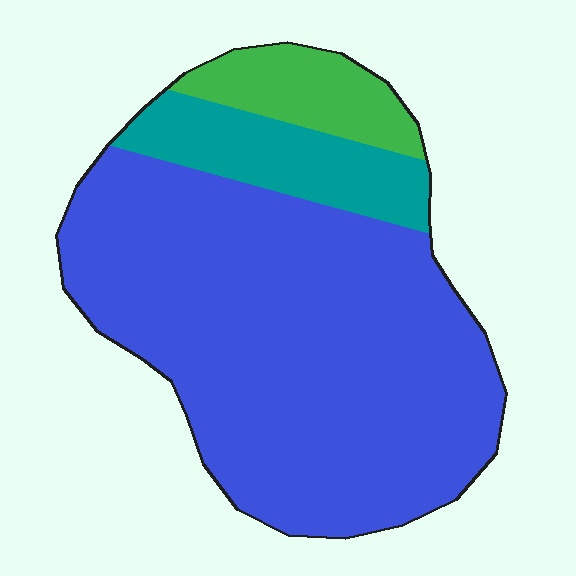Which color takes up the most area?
Blue, at roughly 75%.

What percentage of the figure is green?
Green covers 10% of the figure.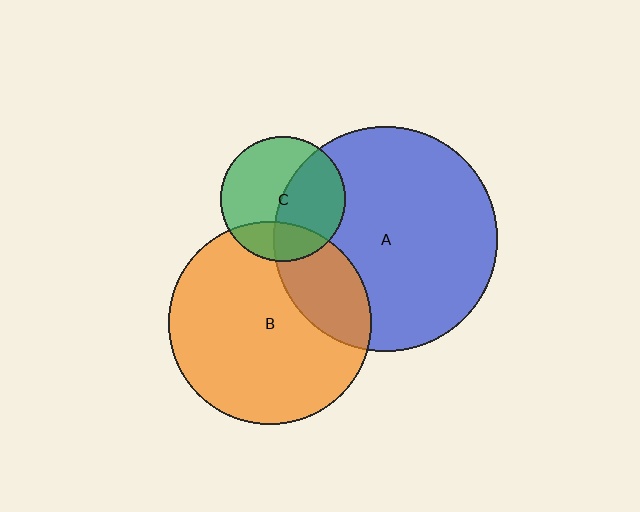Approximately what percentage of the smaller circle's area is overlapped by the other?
Approximately 20%.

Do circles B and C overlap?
Yes.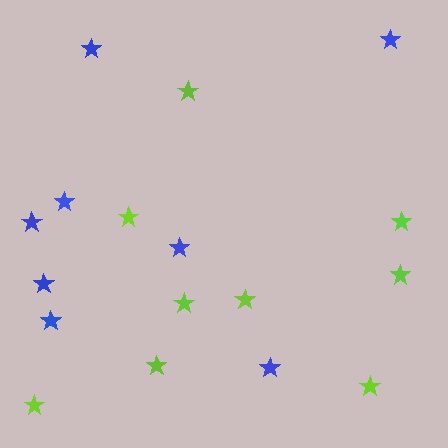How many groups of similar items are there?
There are 2 groups: one group of lime stars (9) and one group of blue stars (8).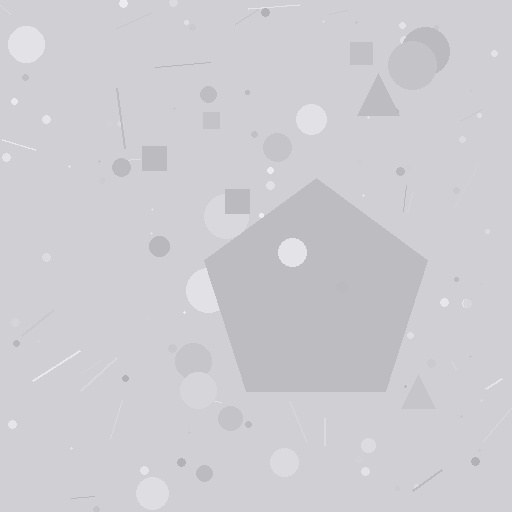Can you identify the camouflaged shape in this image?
The camouflaged shape is a pentagon.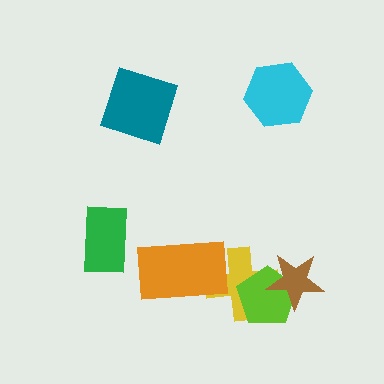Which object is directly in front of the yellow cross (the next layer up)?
The lime pentagon is directly in front of the yellow cross.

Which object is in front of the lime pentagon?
The brown star is in front of the lime pentagon.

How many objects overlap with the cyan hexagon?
0 objects overlap with the cyan hexagon.